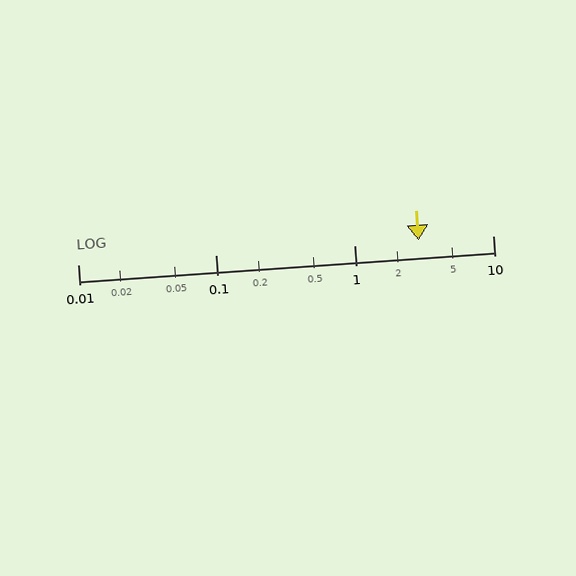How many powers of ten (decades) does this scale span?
The scale spans 3 decades, from 0.01 to 10.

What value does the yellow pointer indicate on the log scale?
The pointer indicates approximately 2.9.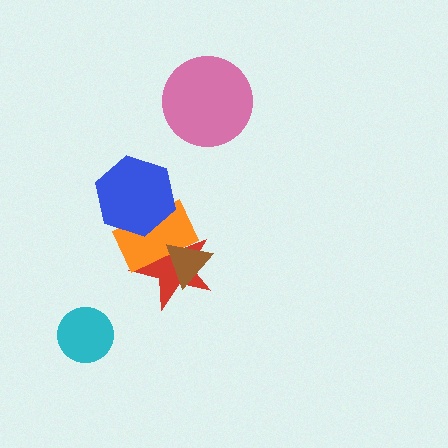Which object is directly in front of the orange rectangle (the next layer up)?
The blue hexagon is directly in front of the orange rectangle.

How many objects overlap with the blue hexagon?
1 object overlaps with the blue hexagon.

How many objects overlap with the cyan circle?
0 objects overlap with the cyan circle.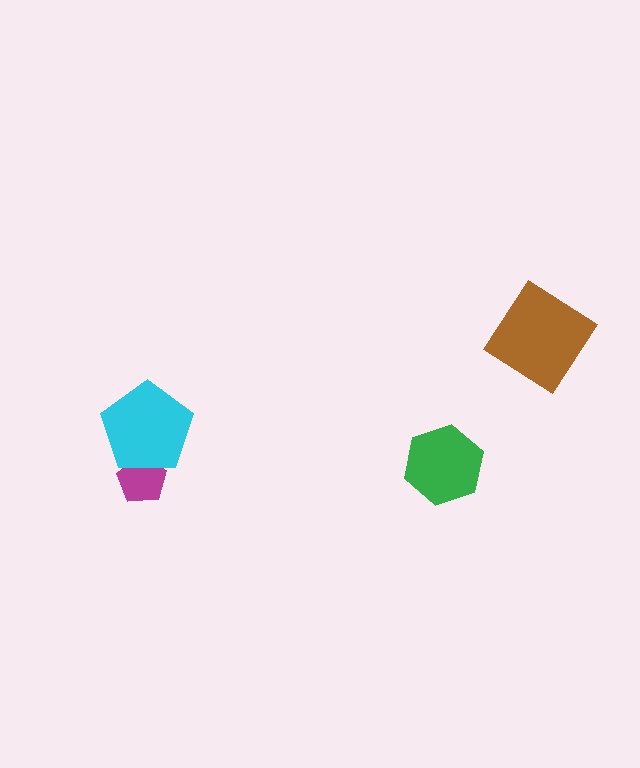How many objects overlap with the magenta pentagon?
1 object overlaps with the magenta pentagon.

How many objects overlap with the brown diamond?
0 objects overlap with the brown diamond.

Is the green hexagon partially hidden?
No, no other shape covers it.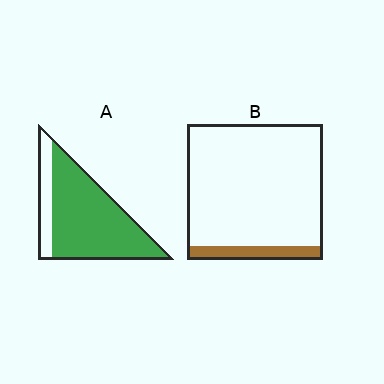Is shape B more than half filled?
No.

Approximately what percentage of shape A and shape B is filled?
A is approximately 80% and B is approximately 10%.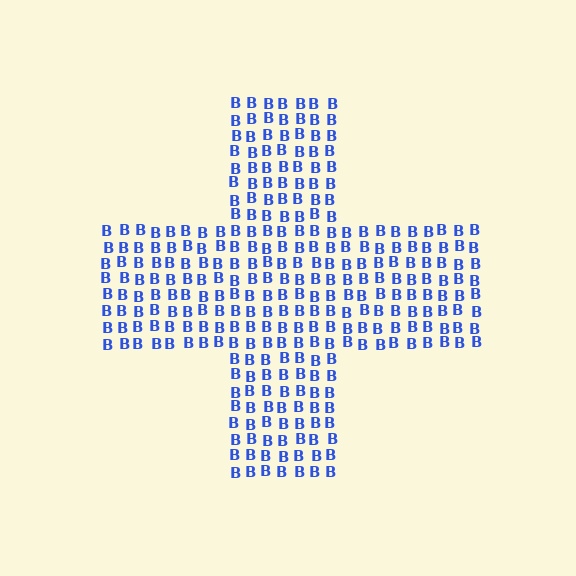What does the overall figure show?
The overall figure shows a cross.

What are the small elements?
The small elements are letter B's.